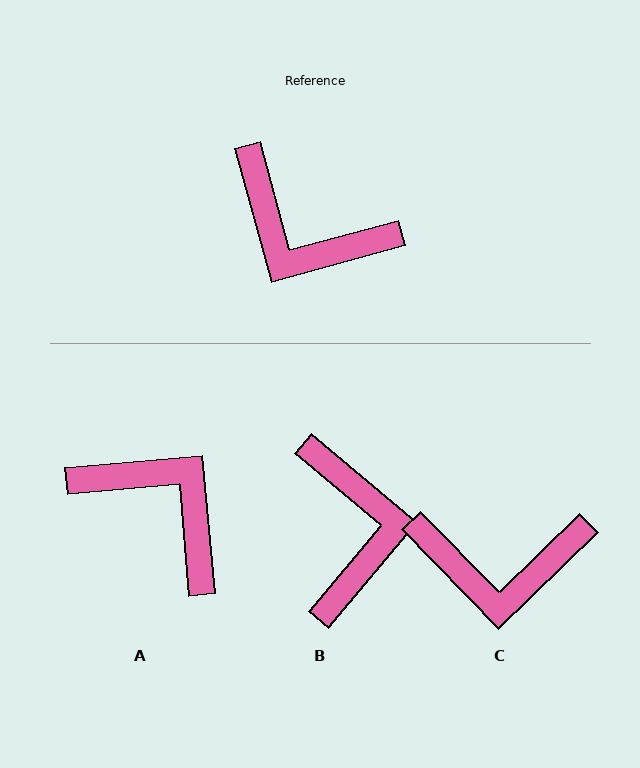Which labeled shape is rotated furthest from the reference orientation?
A, about 170 degrees away.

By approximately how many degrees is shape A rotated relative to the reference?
Approximately 170 degrees counter-clockwise.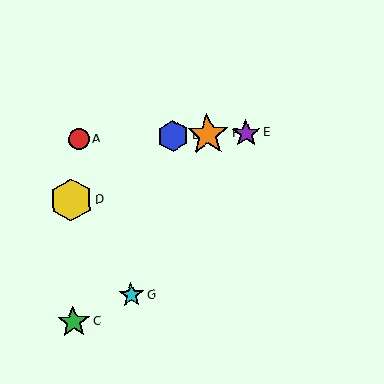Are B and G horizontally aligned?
No, B is at y≈136 and G is at y≈295.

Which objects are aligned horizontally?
Objects A, B, E, F are aligned horizontally.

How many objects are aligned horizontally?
4 objects (A, B, E, F) are aligned horizontally.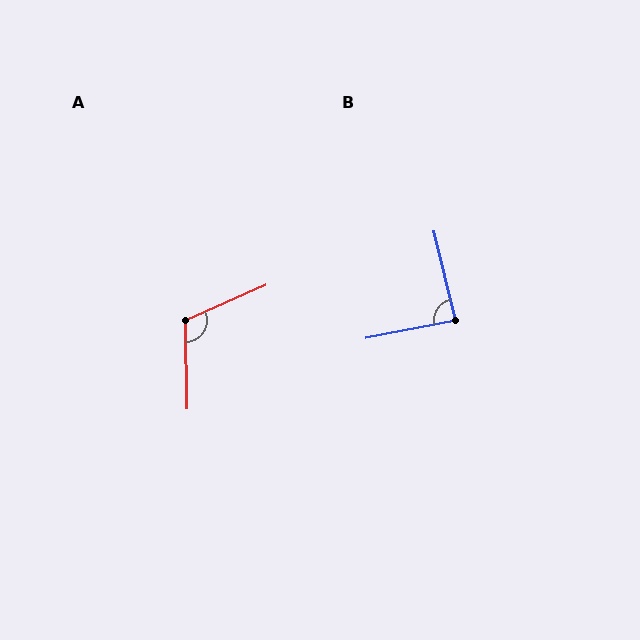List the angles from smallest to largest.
B (88°), A (113°).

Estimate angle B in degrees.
Approximately 88 degrees.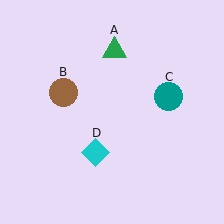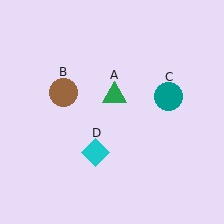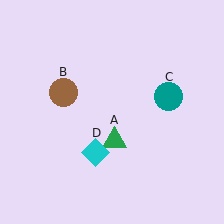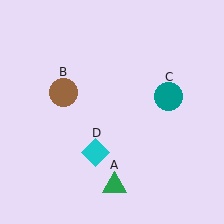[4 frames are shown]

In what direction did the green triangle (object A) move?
The green triangle (object A) moved down.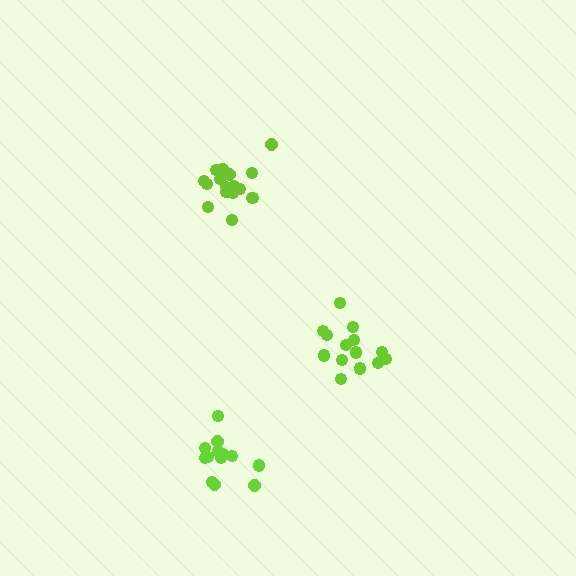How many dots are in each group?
Group 1: 14 dots, Group 2: 16 dots, Group 3: 13 dots (43 total).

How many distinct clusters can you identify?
There are 3 distinct clusters.